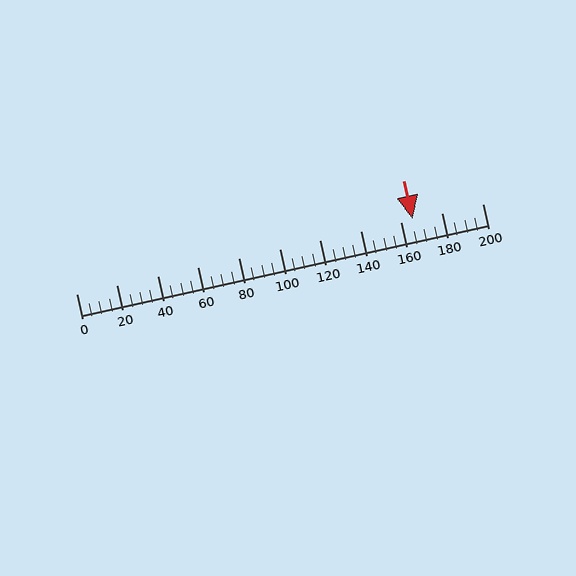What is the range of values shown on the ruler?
The ruler shows values from 0 to 200.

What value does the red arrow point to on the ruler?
The red arrow points to approximately 165.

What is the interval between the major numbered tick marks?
The major tick marks are spaced 20 units apart.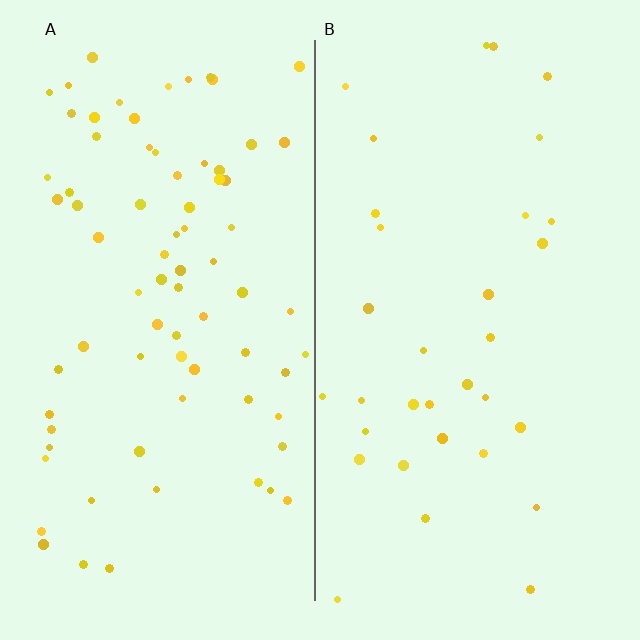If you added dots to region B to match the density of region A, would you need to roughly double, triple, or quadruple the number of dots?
Approximately double.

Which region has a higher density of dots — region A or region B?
A (the left).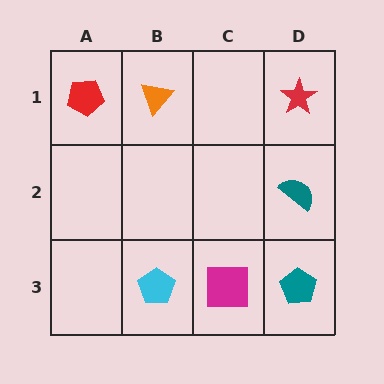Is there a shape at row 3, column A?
No, that cell is empty.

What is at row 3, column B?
A cyan pentagon.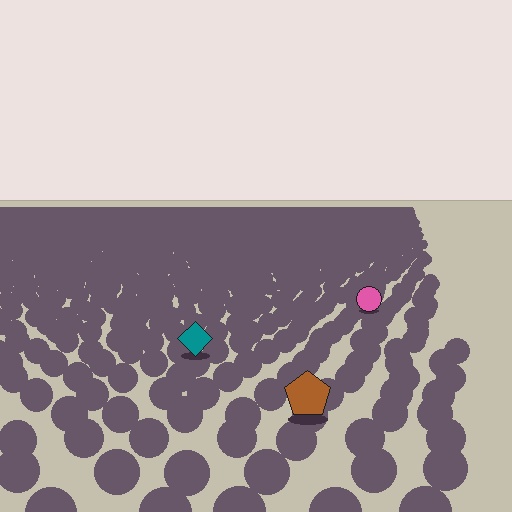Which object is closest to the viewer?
The brown pentagon is closest. The texture marks near it are larger and more spread out.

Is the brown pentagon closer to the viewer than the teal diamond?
Yes. The brown pentagon is closer — you can tell from the texture gradient: the ground texture is coarser near it.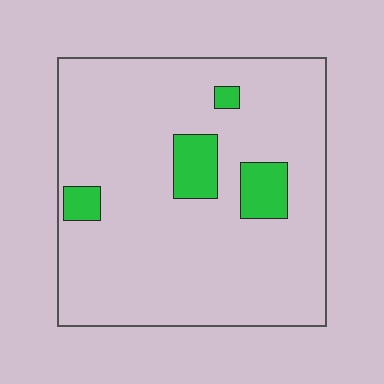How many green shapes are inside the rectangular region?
4.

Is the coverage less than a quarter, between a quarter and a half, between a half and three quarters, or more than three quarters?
Less than a quarter.